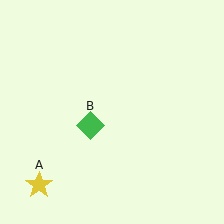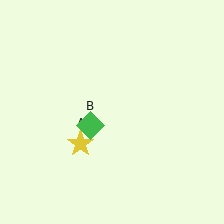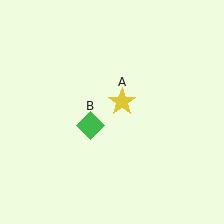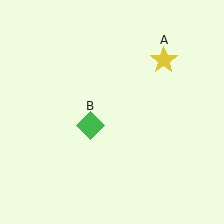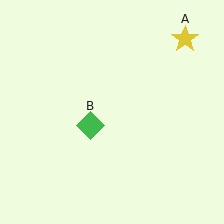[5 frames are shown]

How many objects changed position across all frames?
1 object changed position: yellow star (object A).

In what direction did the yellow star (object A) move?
The yellow star (object A) moved up and to the right.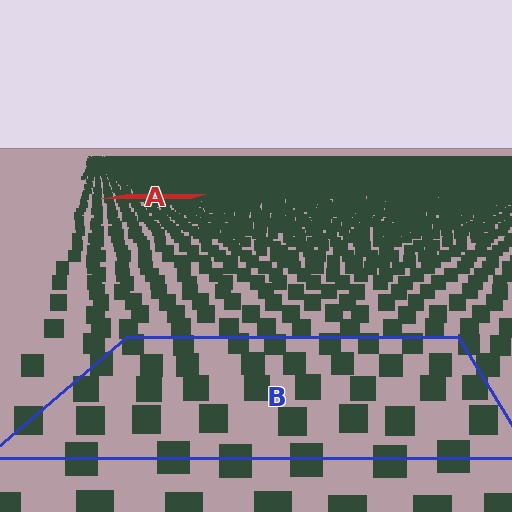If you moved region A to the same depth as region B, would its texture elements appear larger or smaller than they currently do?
They would appear larger. At a closer depth, the same texture elements are projected at a bigger on-screen size.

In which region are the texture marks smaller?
The texture marks are smaller in region A, because it is farther away.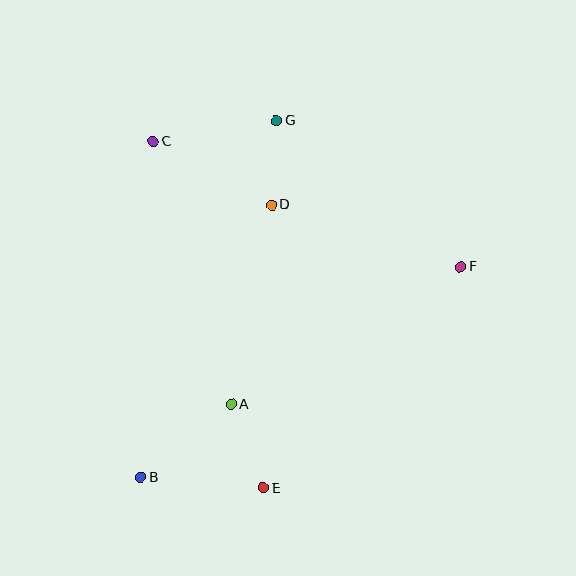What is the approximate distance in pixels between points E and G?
The distance between E and G is approximately 368 pixels.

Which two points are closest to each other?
Points D and G are closest to each other.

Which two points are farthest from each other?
Points B and F are farthest from each other.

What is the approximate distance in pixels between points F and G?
The distance between F and G is approximately 235 pixels.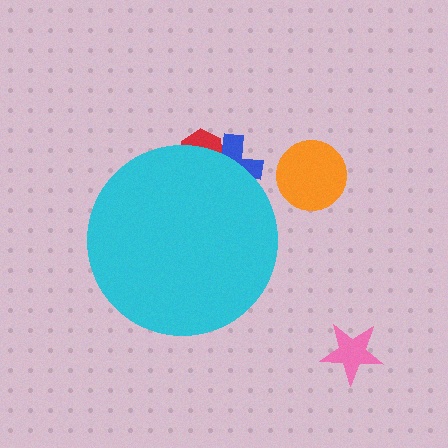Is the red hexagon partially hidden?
Yes, the red hexagon is partially hidden behind the cyan circle.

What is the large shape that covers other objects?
A cyan circle.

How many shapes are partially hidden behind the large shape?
2 shapes are partially hidden.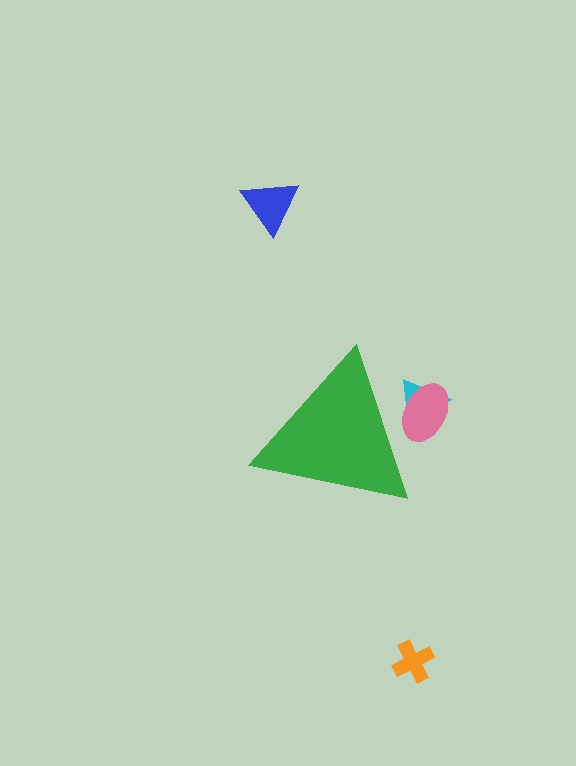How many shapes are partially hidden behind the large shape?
2 shapes are partially hidden.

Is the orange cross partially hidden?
No, the orange cross is fully visible.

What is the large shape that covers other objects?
A green triangle.